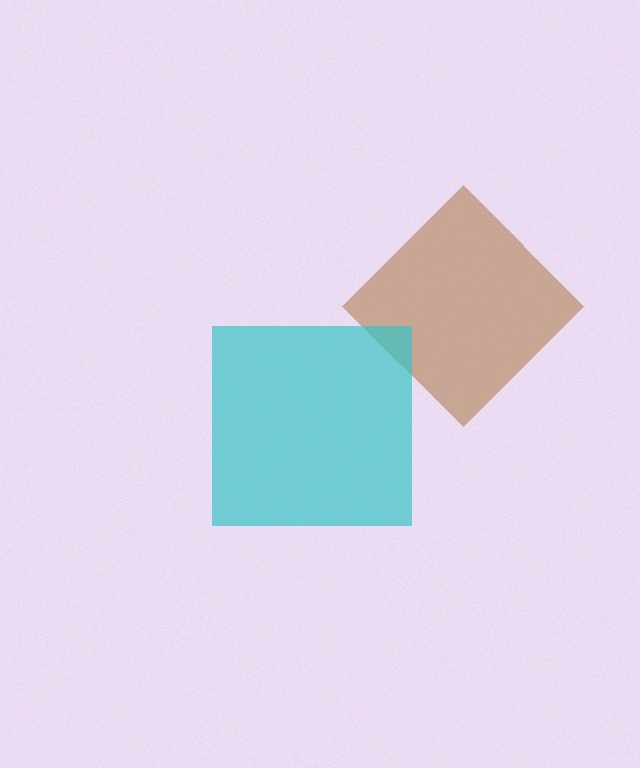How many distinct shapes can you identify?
There are 2 distinct shapes: a brown diamond, a cyan square.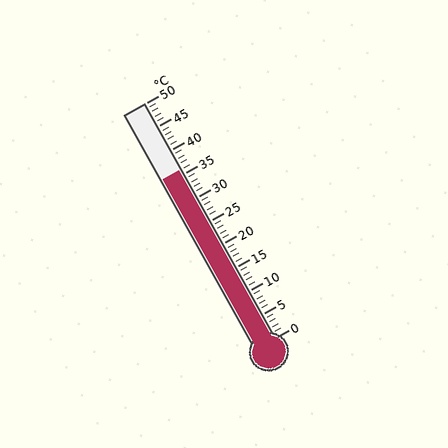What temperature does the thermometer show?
The thermometer shows approximately 36°C.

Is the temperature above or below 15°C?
The temperature is above 15°C.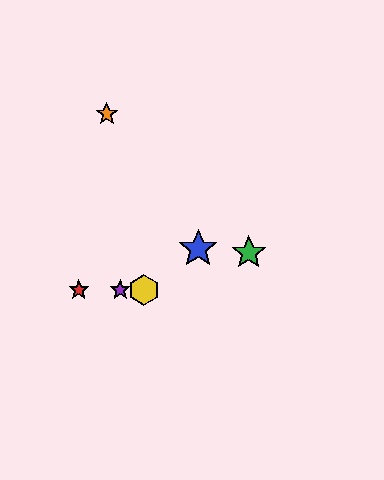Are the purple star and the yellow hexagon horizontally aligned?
Yes, both are at y≈290.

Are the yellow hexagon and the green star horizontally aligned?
No, the yellow hexagon is at y≈290 and the green star is at y≈253.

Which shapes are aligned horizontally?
The red star, the yellow hexagon, the purple star are aligned horizontally.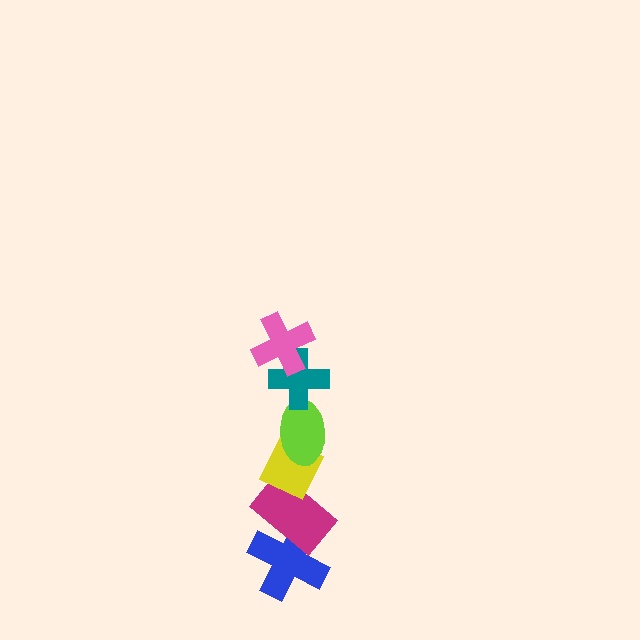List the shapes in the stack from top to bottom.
From top to bottom: the pink cross, the teal cross, the lime ellipse, the yellow diamond, the magenta rectangle, the blue cross.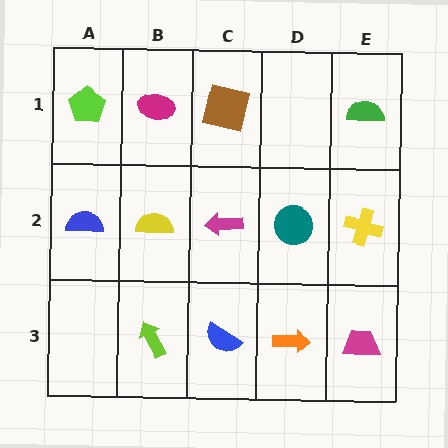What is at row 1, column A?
A lime pentagon.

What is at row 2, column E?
A yellow cross.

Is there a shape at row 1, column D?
No, that cell is empty.